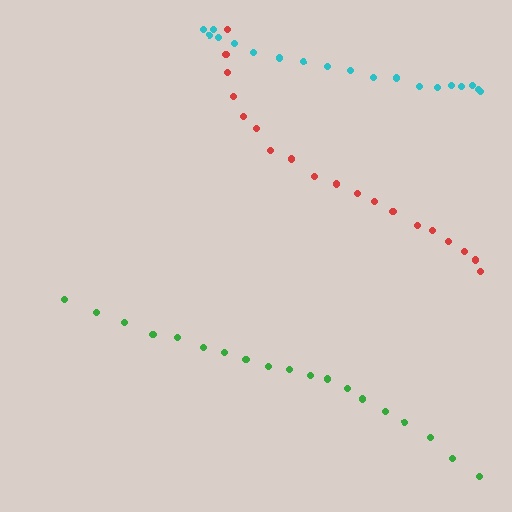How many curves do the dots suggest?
There are 3 distinct paths.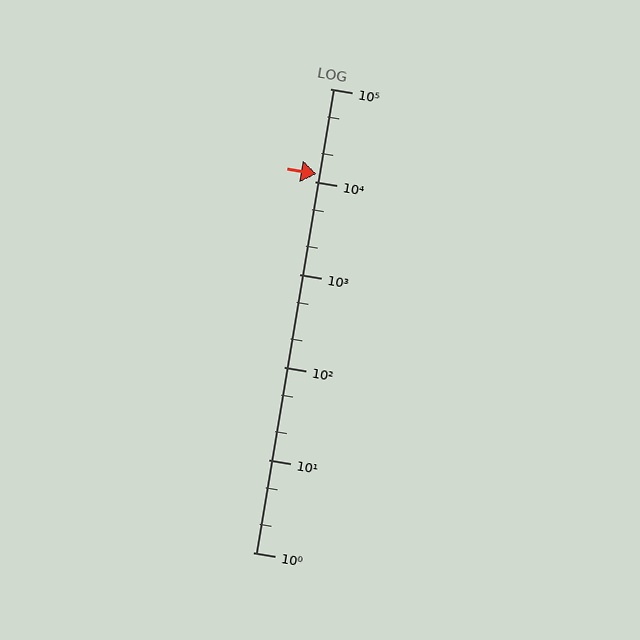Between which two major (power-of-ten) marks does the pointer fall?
The pointer is between 10000 and 100000.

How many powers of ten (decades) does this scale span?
The scale spans 5 decades, from 1 to 100000.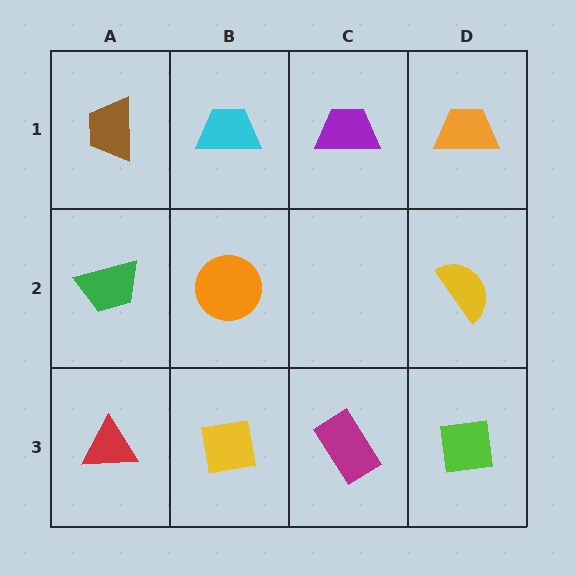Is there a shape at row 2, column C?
No, that cell is empty.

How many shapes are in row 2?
3 shapes.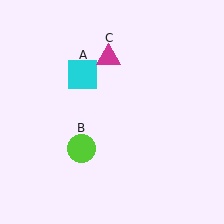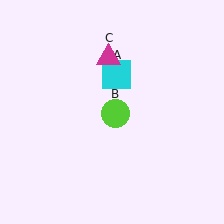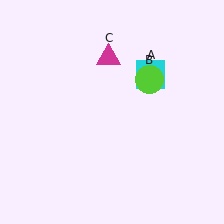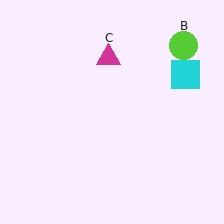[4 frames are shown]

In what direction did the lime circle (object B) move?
The lime circle (object B) moved up and to the right.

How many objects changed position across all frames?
2 objects changed position: cyan square (object A), lime circle (object B).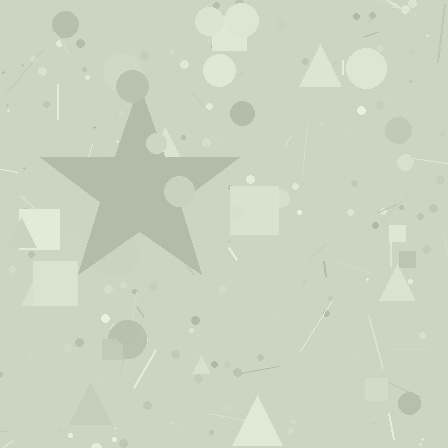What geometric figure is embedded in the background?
A star is embedded in the background.